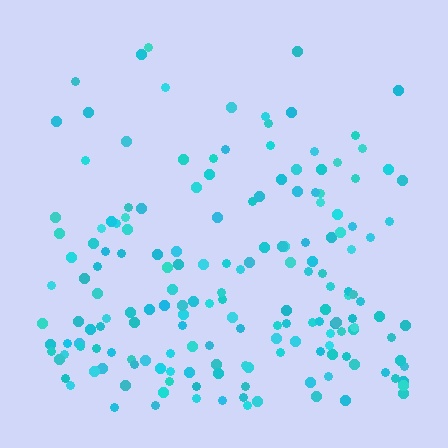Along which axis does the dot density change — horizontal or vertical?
Vertical.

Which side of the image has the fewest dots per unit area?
The top.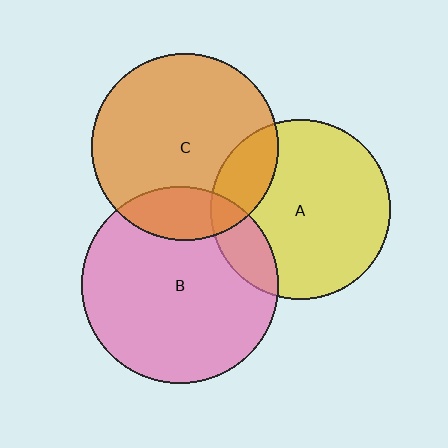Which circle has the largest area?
Circle B (pink).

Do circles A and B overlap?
Yes.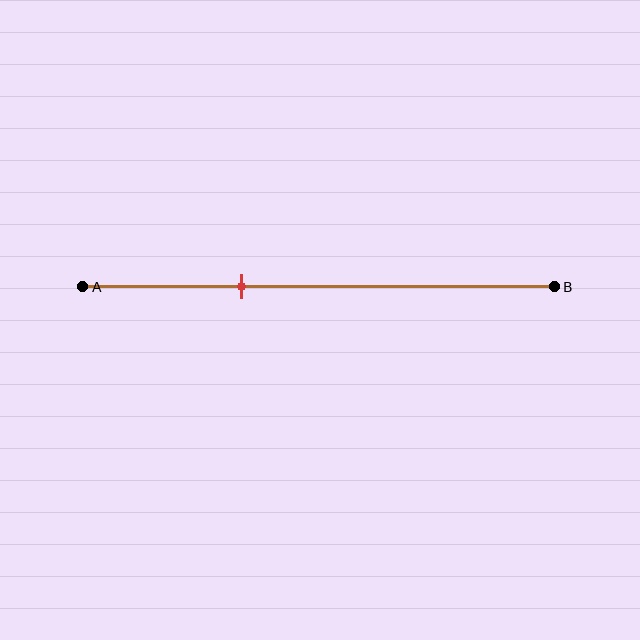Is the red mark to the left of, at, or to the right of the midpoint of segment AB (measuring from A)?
The red mark is to the left of the midpoint of segment AB.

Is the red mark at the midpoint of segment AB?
No, the mark is at about 35% from A, not at the 50% midpoint.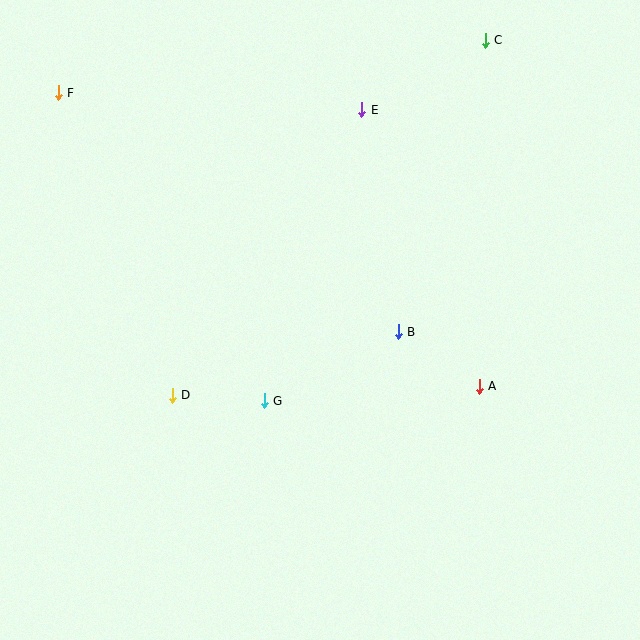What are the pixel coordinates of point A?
Point A is at (479, 386).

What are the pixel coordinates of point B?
Point B is at (398, 332).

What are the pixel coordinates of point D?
Point D is at (172, 395).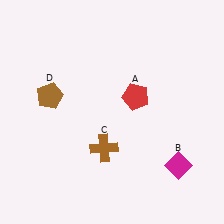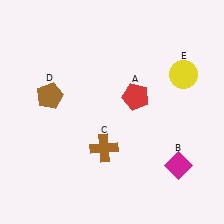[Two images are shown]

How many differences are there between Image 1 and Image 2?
There is 1 difference between the two images.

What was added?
A yellow circle (E) was added in Image 2.